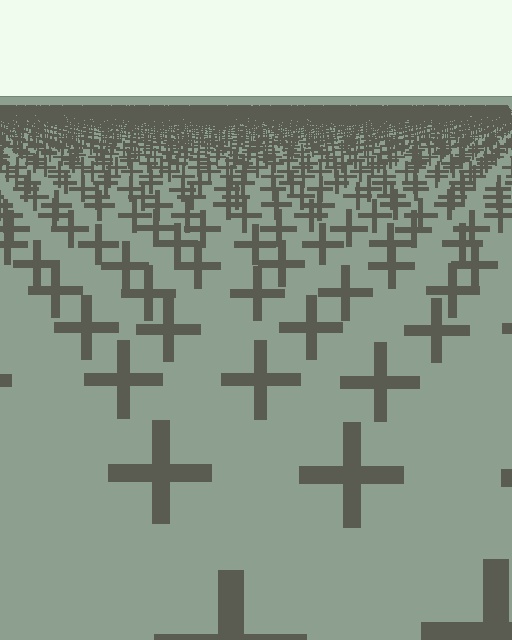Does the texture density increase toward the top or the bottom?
Density increases toward the top.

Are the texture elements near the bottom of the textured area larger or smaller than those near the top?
Larger. Near the bottom, elements are closer to the viewer and appear at a bigger on-screen size.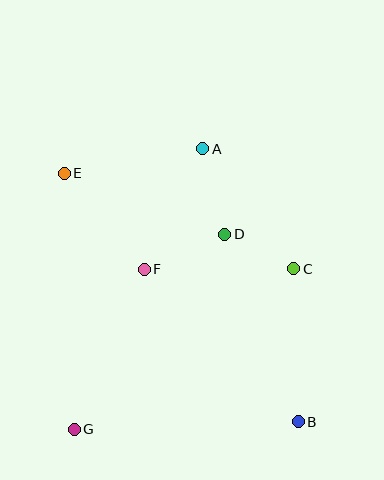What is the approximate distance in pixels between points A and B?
The distance between A and B is approximately 289 pixels.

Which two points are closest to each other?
Points C and D are closest to each other.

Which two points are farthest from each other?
Points B and E are farthest from each other.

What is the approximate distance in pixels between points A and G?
The distance between A and G is approximately 309 pixels.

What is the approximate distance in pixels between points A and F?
The distance between A and F is approximately 134 pixels.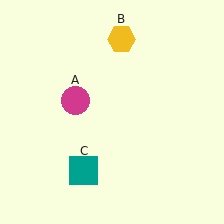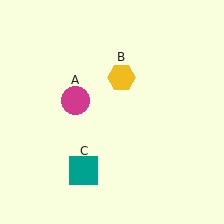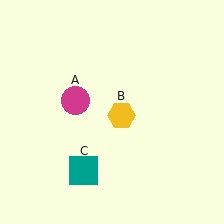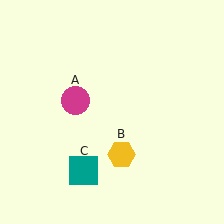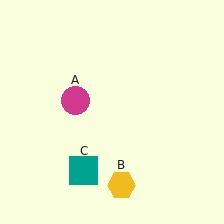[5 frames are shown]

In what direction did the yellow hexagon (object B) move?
The yellow hexagon (object B) moved down.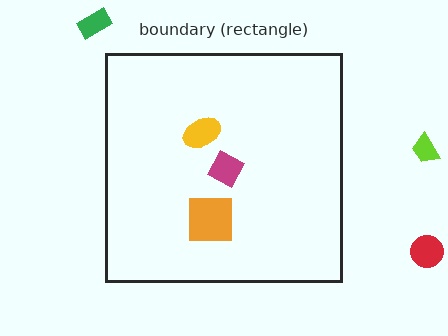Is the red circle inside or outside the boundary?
Outside.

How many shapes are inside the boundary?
3 inside, 3 outside.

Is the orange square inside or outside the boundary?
Inside.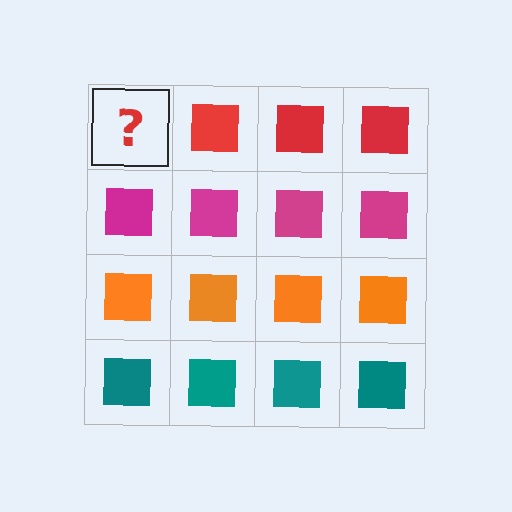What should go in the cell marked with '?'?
The missing cell should contain a red square.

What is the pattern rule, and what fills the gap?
The rule is that each row has a consistent color. The gap should be filled with a red square.